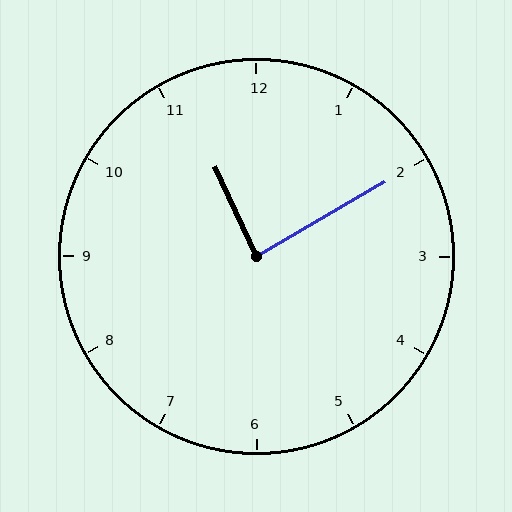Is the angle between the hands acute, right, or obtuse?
It is right.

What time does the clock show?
11:10.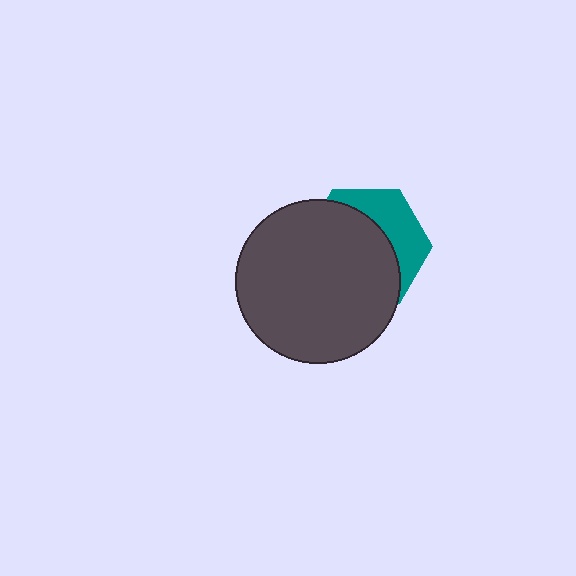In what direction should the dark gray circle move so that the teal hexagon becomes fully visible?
The dark gray circle should move toward the lower-left. That is the shortest direction to clear the overlap and leave the teal hexagon fully visible.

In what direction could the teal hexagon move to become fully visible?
The teal hexagon could move toward the upper-right. That would shift it out from behind the dark gray circle entirely.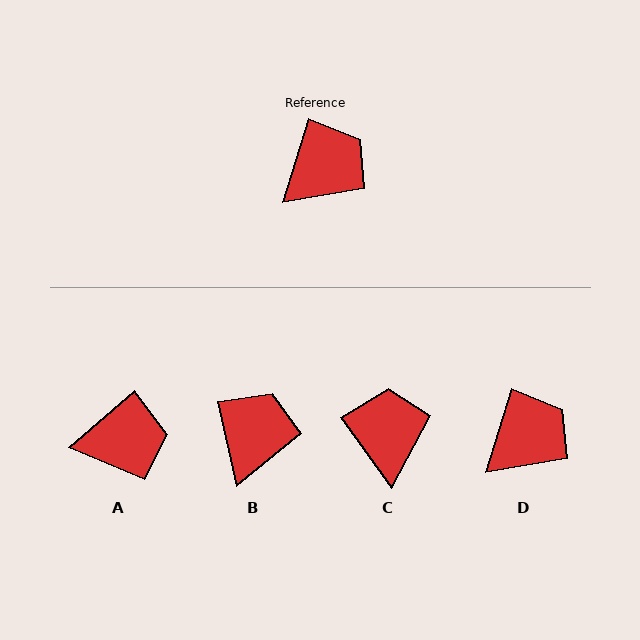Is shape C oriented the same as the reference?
No, it is off by about 53 degrees.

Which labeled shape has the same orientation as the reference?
D.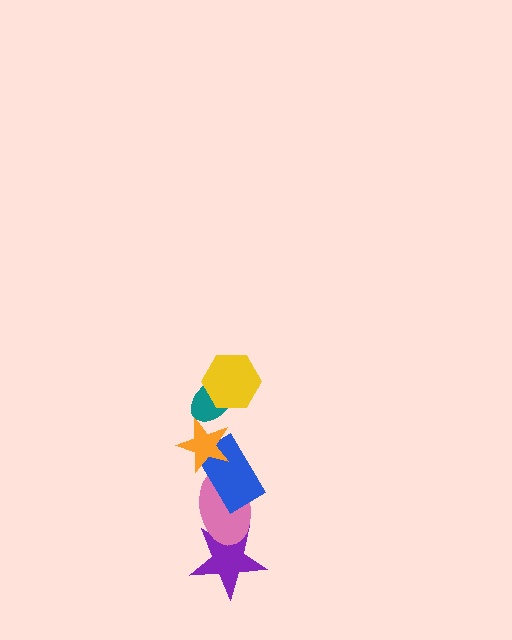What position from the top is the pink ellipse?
The pink ellipse is 5th from the top.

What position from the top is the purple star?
The purple star is 6th from the top.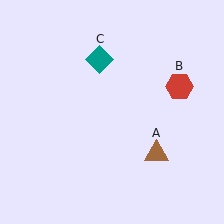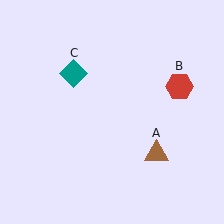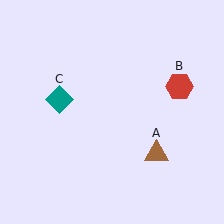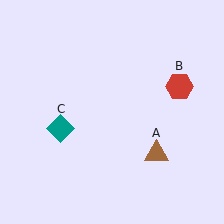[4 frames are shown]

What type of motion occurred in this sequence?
The teal diamond (object C) rotated counterclockwise around the center of the scene.